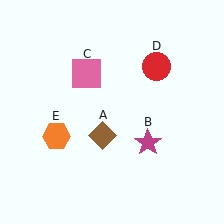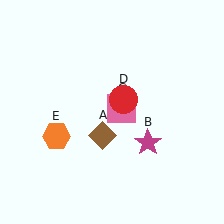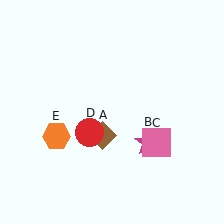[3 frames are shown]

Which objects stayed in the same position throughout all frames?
Brown diamond (object A) and magenta star (object B) and orange hexagon (object E) remained stationary.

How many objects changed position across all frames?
2 objects changed position: pink square (object C), red circle (object D).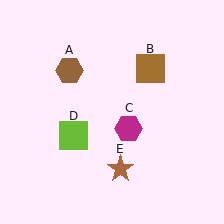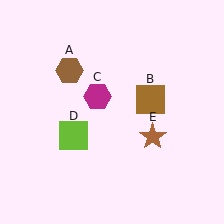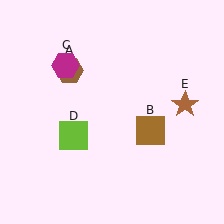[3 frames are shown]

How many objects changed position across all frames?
3 objects changed position: brown square (object B), magenta hexagon (object C), brown star (object E).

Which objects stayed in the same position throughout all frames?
Brown hexagon (object A) and lime square (object D) remained stationary.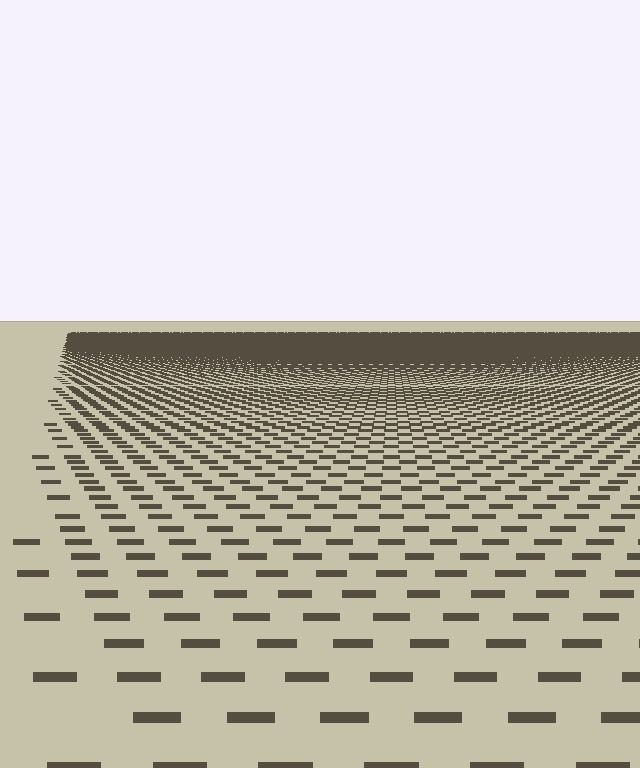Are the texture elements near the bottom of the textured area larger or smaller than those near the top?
Larger. Near the bottom, elements are closer to the viewer and appear at a bigger on-screen size.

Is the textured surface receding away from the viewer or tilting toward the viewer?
The surface is receding away from the viewer. Texture elements get smaller and denser toward the top.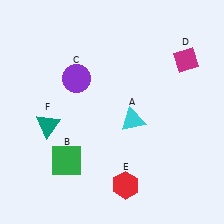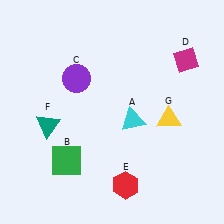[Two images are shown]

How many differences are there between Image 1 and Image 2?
There is 1 difference between the two images.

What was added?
A yellow triangle (G) was added in Image 2.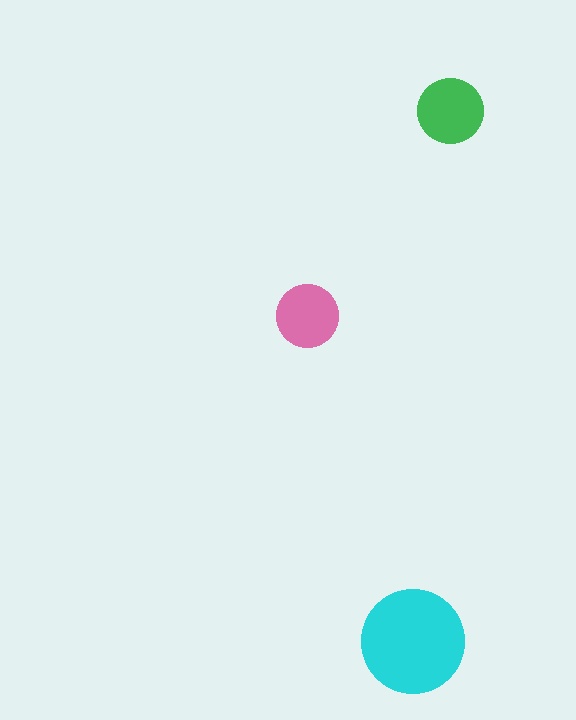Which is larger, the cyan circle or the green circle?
The cyan one.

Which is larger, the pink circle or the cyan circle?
The cyan one.